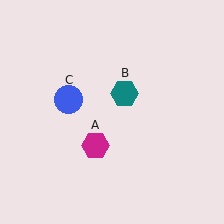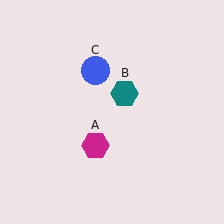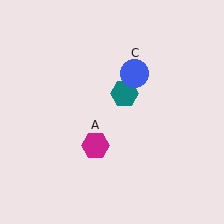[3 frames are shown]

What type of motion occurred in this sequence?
The blue circle (object C) rotated clockwise around the center of the scene.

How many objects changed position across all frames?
1 object changed position: blue circle (object C).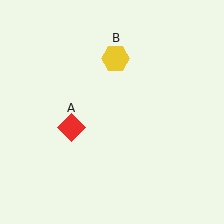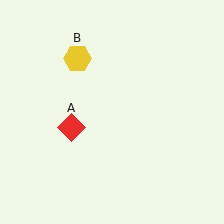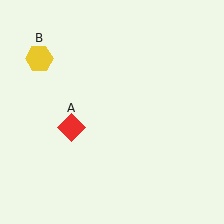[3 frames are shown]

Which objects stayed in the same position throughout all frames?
Red diamond (object A) remained stationary.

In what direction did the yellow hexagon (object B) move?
The yellow hexagon (object B) moved left.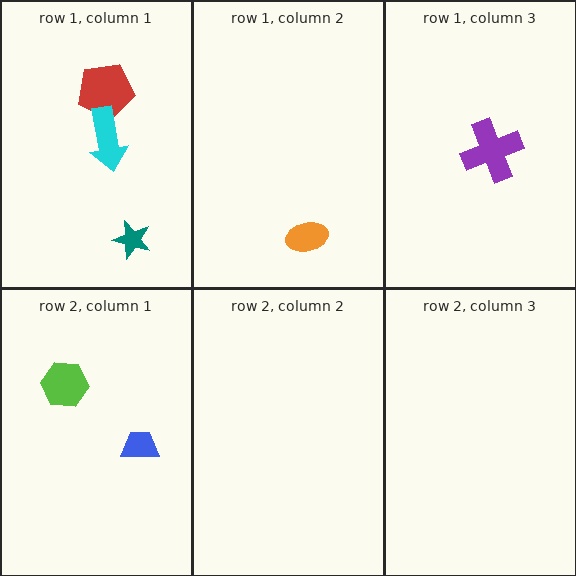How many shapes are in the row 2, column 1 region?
2.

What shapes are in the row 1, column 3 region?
The purple cross.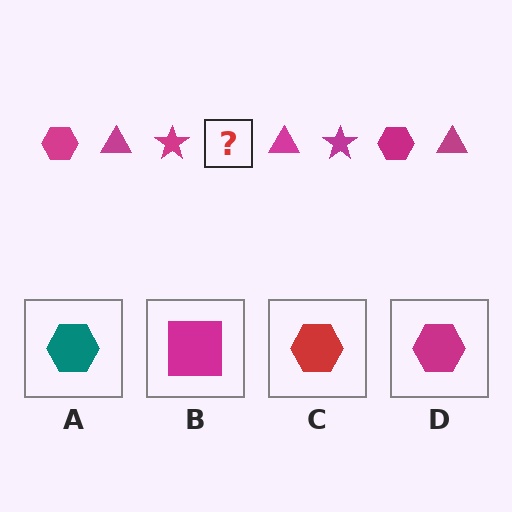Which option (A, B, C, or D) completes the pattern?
D.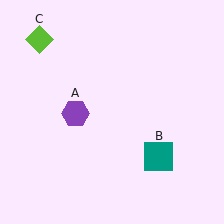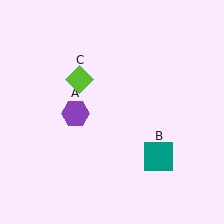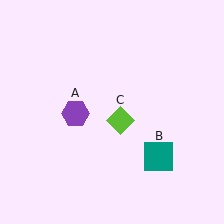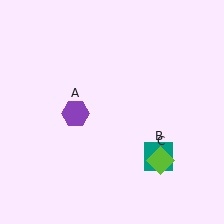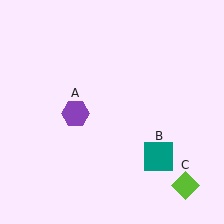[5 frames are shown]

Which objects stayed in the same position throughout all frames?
Purple hexagon (object A) and teal square (object B) remained stationary.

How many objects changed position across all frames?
1 object changed position: lime diamond (object C).